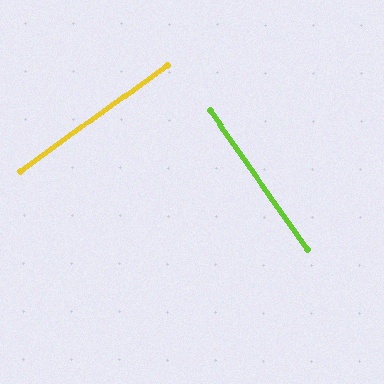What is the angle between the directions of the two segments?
Approximately 89 degrees.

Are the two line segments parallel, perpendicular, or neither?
Perpendicular — they meet at approximately 89°.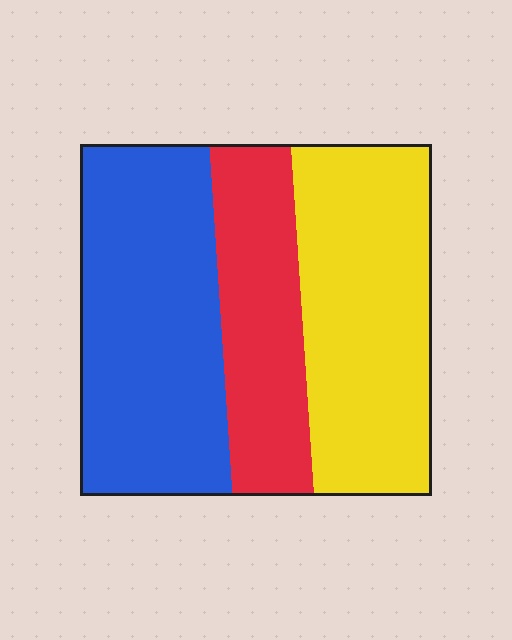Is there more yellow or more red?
Yellow.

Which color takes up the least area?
Red, at roughly 25%.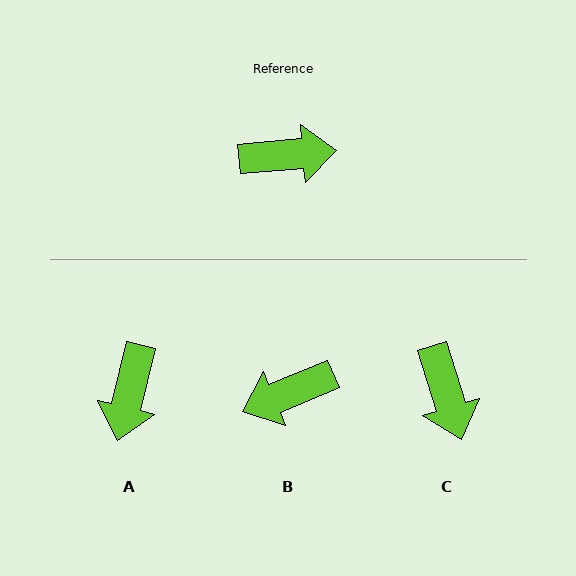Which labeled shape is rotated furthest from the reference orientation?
B, about 162 degrees away.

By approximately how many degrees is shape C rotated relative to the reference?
Approximately 78 degrees clockwise.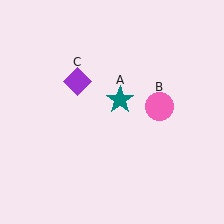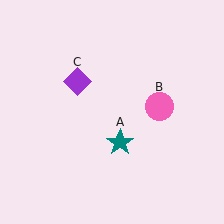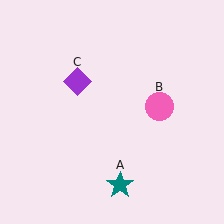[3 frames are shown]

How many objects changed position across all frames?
1 object changed position: teal star (object A).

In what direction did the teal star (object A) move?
The teal star (object A) moved down.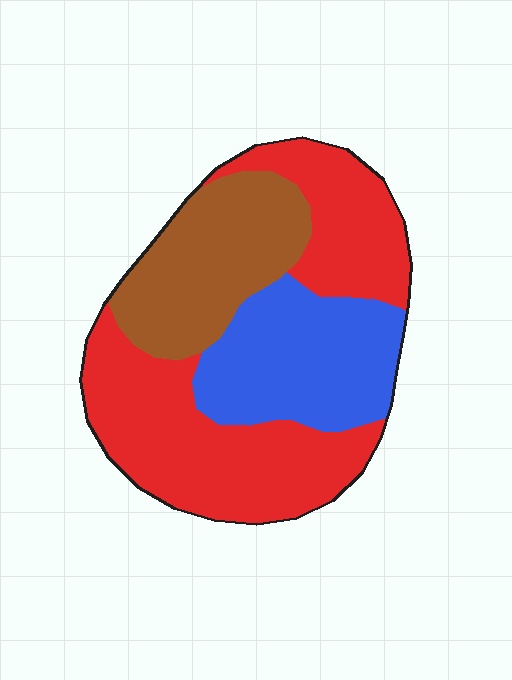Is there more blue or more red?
Red.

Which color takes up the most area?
Red, at roughly 50%.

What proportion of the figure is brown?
Brown takes up about one quarter (1/4) of the figure.